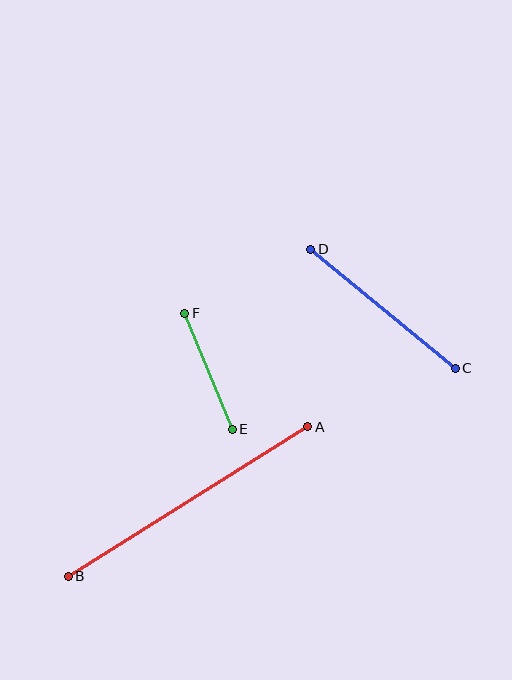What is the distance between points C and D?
The distance is approximately 188 pixels.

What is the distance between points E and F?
The distance is approximately 126 pixels.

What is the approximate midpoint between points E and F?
The midpoint is at approximately (208, 371) pixels.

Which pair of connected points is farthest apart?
Points A and B are farthest apart.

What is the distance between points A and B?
The distance is approximately 282 pixels.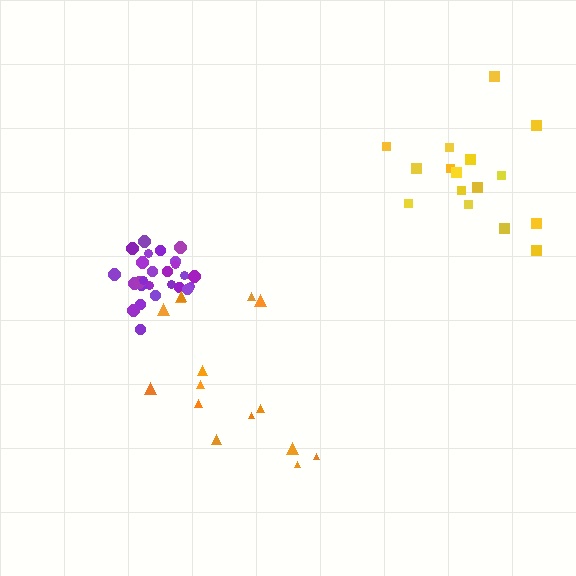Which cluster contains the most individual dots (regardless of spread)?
Purple (27).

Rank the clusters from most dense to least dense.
purple, orange, yellow.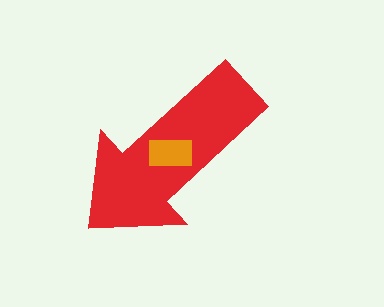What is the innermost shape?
The orange rectangle.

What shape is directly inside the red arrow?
The orange rectangle.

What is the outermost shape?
The red arrow.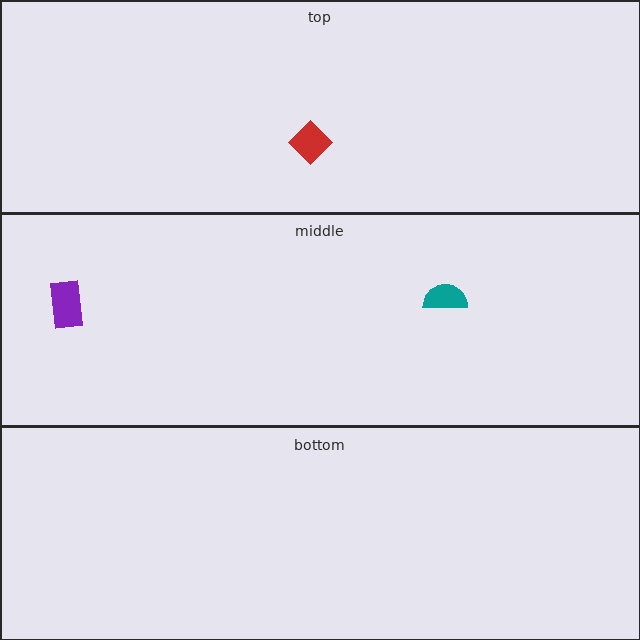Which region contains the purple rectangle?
The middle region.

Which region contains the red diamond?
The top region.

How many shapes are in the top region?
1.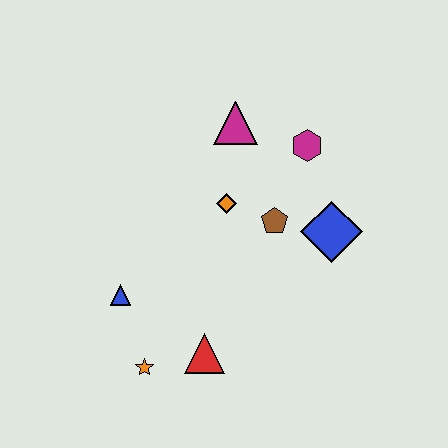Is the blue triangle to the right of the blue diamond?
No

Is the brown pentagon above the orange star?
Yes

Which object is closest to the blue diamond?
The brown pentagon is closest to the blue diamond.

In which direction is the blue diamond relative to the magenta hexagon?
The blue diamond is below the magenta hexagon.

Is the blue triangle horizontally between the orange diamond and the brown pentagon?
No